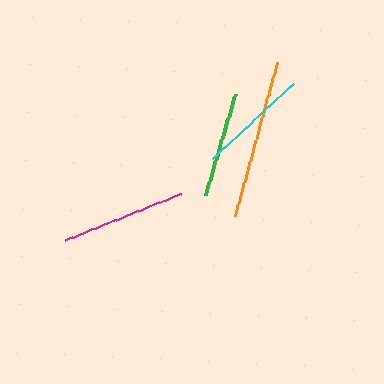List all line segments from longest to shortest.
From longest to shortest: orange, magenta, cyan, green.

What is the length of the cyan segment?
The cyan segment is approximately 112 pixels long.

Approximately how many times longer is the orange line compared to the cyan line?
The orange line is approximately 1.4 times the length of the cyan line.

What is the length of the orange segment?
The orange segment is approximately 160 pixels long.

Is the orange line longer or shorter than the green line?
The orange line is longer than the green line.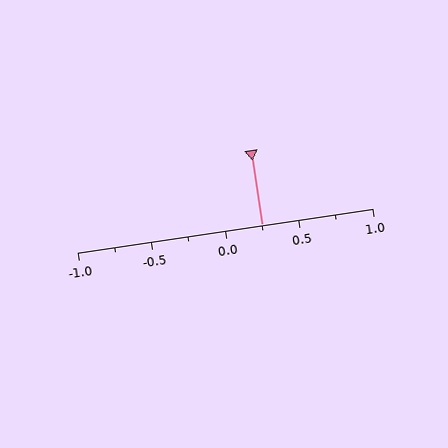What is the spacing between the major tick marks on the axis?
The major ticks are spaced 0.5 apart.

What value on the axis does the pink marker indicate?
The marker indicates approximately 0.25.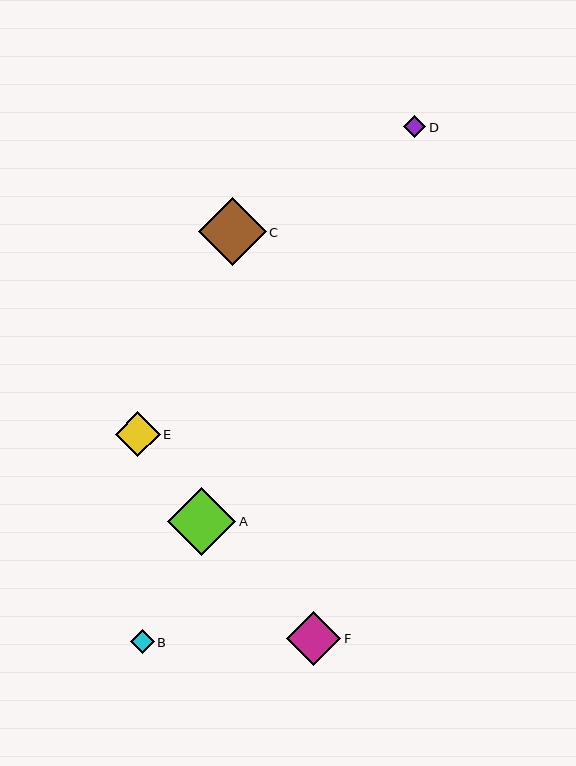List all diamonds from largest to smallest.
From largest to smallest: A, C, F, E, B, D.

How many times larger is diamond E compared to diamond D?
Diamond E is approximately 2.0 times the size of diamond D.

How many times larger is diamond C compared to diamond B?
Diamond C is approximately 2.9 times the size of diamond B.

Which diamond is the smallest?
Diamond D is the smallest with a size of approximately 22 pixels.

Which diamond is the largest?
Diamond A is the largest with a size of approximately 68 pixels.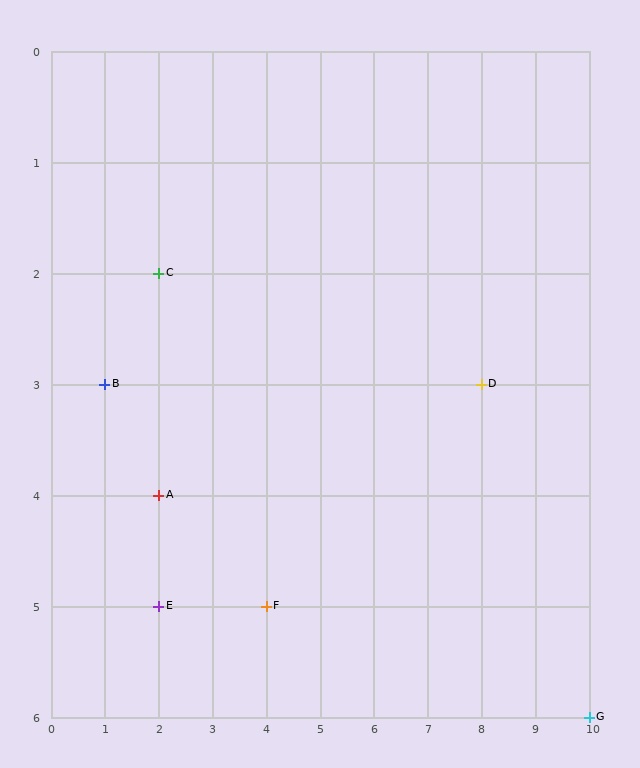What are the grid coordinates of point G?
Point G is at grid coordinates (10, 6).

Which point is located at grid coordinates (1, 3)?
Point B is at (1, 3).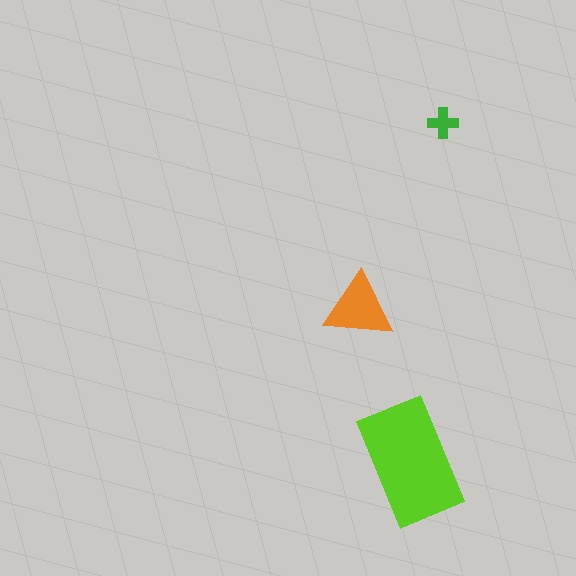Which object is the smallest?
The green cross.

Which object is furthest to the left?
The orange triangle is leftmost.